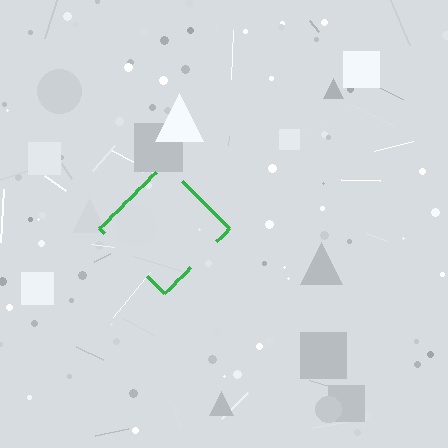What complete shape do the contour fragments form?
The contour fragments form a diamond.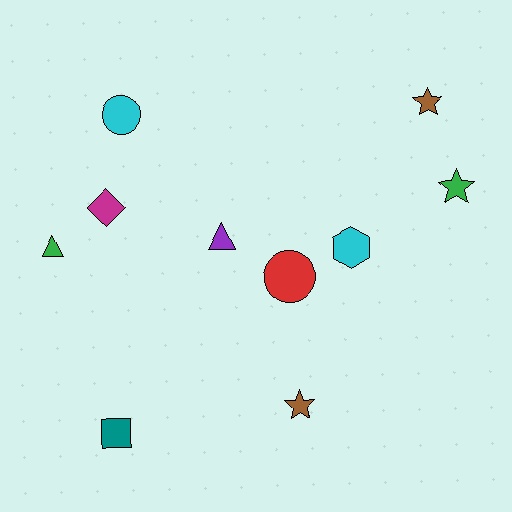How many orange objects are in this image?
There are no orange objects.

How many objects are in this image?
There are 10 objects.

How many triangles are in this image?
There are 2 triangles.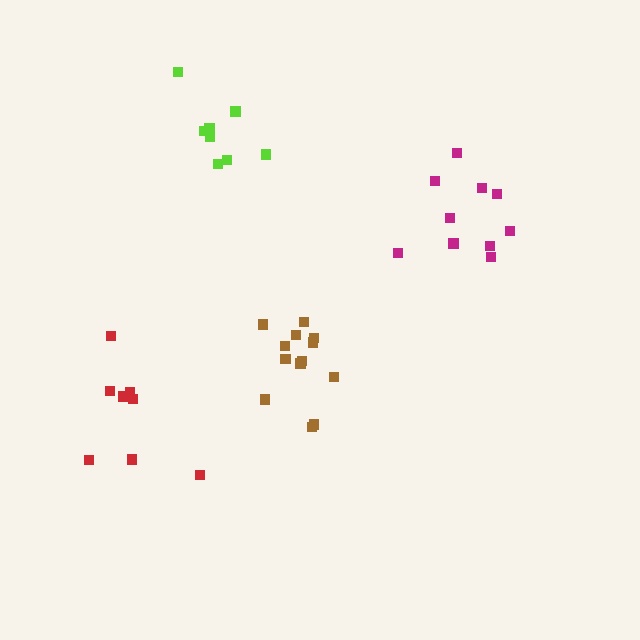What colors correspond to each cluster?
The clusters are colored: red, lime, brown, magenta.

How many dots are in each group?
Group 1: 8 dots, Group 2: 8 dots, Group 3: 13 dots, Group 4: 10 dots (39 total).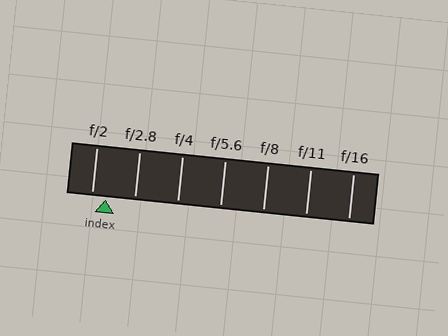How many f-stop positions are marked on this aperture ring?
There are 7 f-stop positions marked.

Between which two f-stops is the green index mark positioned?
The index mark is between f/2 and f/2.8.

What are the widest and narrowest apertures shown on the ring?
The widest aperture shown is f/2 and the narrowest is f/16.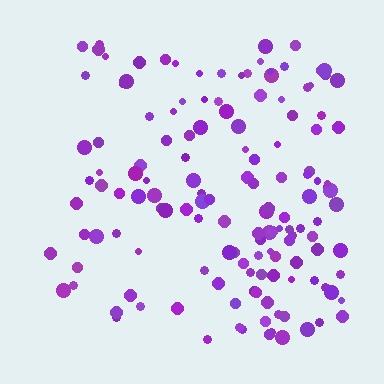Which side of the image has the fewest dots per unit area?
The left.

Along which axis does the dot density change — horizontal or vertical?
Horizontal.